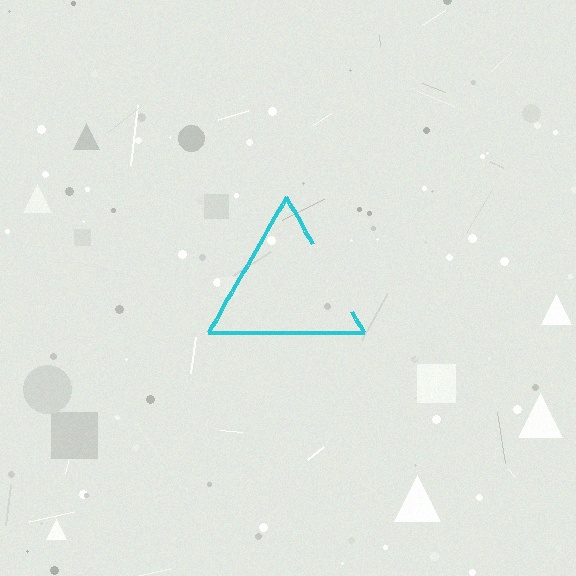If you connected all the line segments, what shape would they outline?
They would outline a triangle.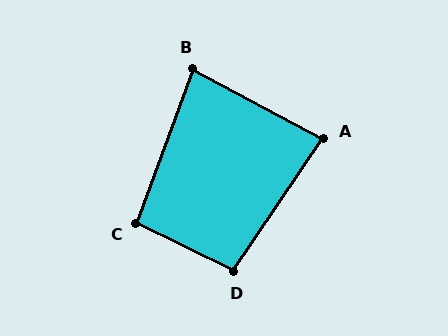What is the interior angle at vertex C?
Approximately 96 degrees (obtuse).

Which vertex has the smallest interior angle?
B, at approximately 82 degrees.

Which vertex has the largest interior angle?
D, at approximately 98 degrees.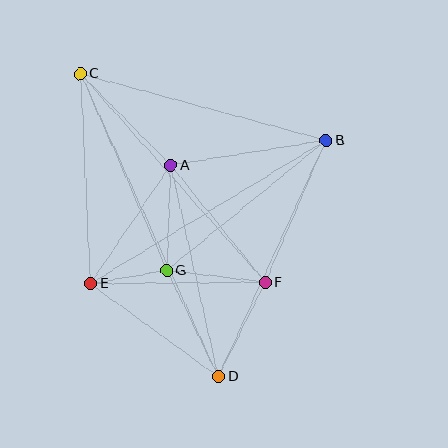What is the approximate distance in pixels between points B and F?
The distance between B and F is approximately 155 pixels.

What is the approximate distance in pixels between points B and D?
The distance between B and D is approximately 260 pixels.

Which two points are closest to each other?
Points E and G are closest to each other.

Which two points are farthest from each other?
Points C and D are farthest from each other.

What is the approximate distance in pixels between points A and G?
The distance between A and G is approximately 105 pixels.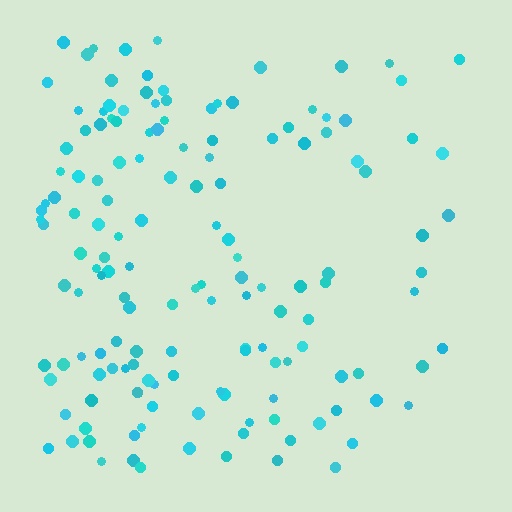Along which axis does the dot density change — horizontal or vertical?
Horizontal.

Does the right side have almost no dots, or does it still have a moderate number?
Still a moderate number, just noticeably fewer than the left.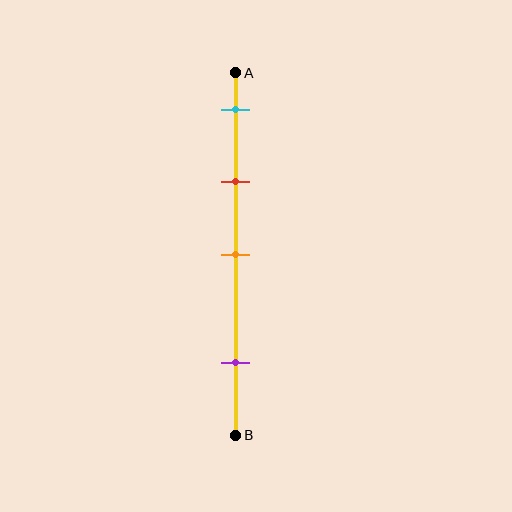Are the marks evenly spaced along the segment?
No, the marks are not evenly spaced.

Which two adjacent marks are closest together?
The cyan and red marks are the closest adjacent pair.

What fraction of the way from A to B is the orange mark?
The orange mark is approximately 50% (0.5) of the way from A to B.